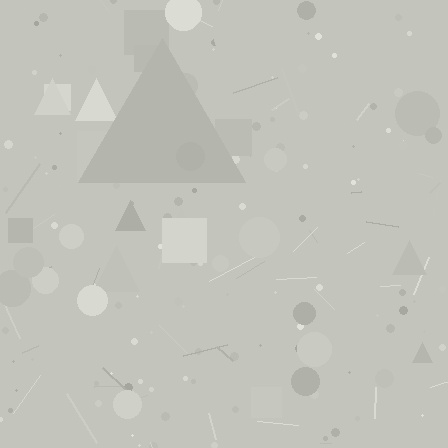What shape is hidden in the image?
A triangle is hidden in the image.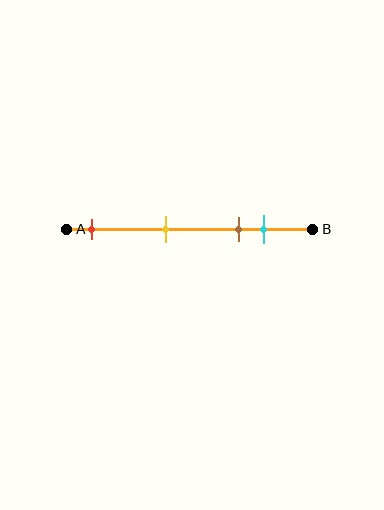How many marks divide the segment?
There are 4 marks dividing the segment.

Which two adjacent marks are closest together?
The brown and cyan marks are the closest adjacent pair.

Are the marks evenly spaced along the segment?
No, the marks are not evenly spaced.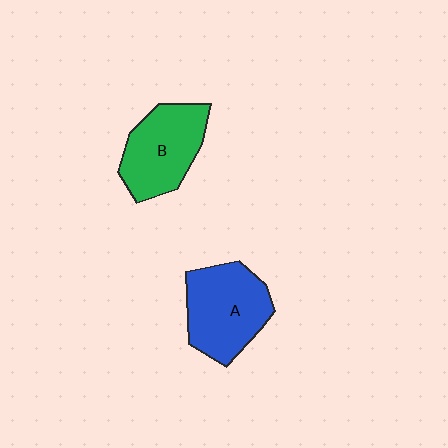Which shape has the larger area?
Shape A (blue).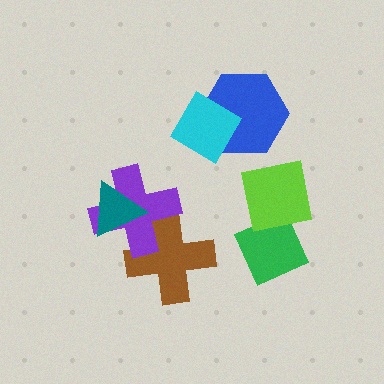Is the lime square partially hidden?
No, no other shape covers it.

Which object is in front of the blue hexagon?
The cyan diamond is in front of the blue hexagon.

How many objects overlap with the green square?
0 objects overlap with the green square.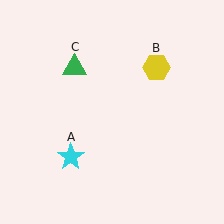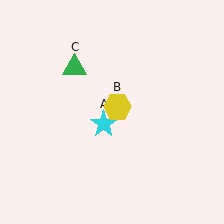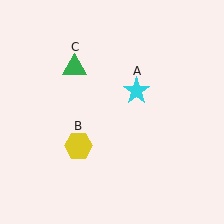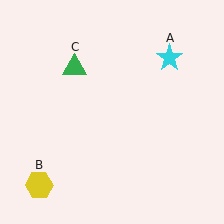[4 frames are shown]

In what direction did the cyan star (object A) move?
The cyan star (object A) moved up and to the right.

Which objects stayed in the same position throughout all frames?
Green triangle (object C) remained stationary.